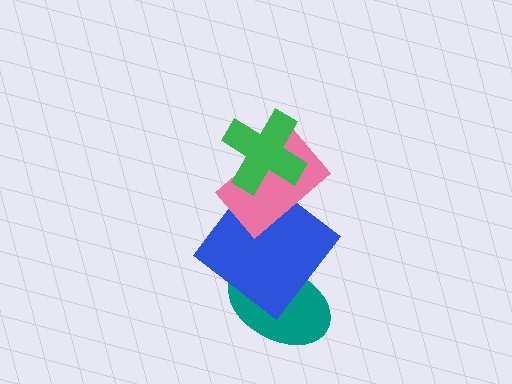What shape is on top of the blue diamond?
The pink rectangle is on top of the blue diamond.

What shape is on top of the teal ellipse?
The blue diamond is on top of the teal ellipse.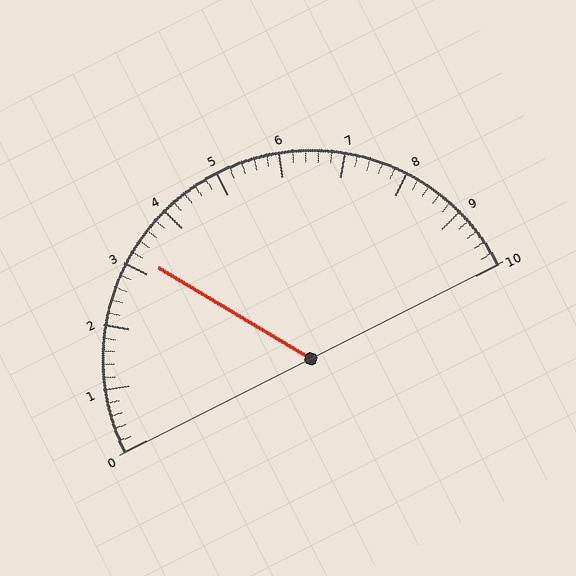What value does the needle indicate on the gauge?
The needle indicates approximately 3.2.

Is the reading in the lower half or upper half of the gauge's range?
The reading is in the lower half of the range (0 to 10).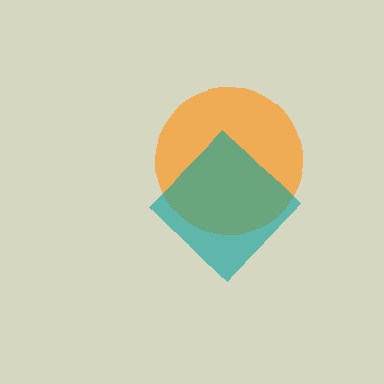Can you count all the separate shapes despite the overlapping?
Yes, there are 2 separate shapes.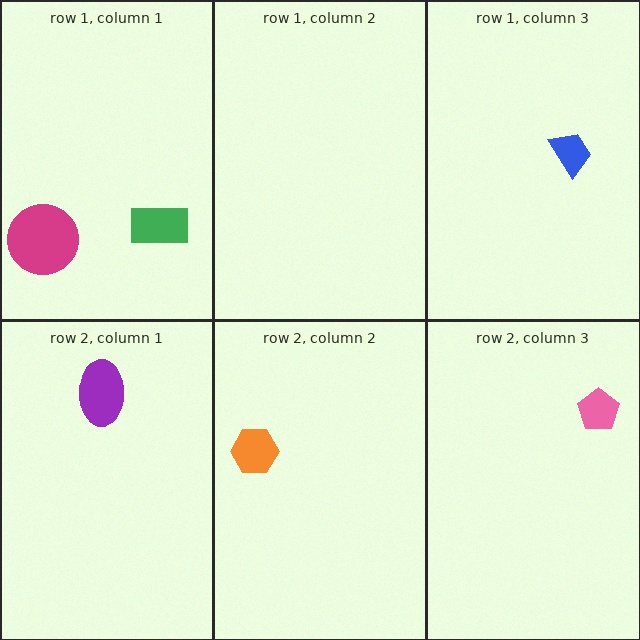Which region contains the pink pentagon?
The row 2, column 3 region.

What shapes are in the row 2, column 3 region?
The pink pentagon.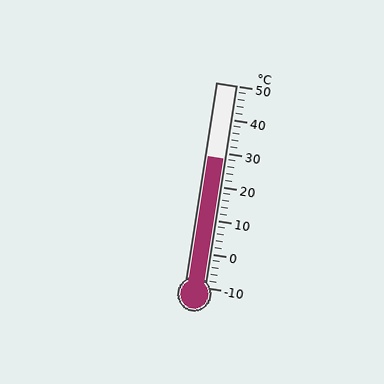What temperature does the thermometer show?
The thermometer shows approximately 28°C.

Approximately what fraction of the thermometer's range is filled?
The thermometer is filled to approximately 65% of its range.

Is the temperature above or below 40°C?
The temperature is below 40°C.